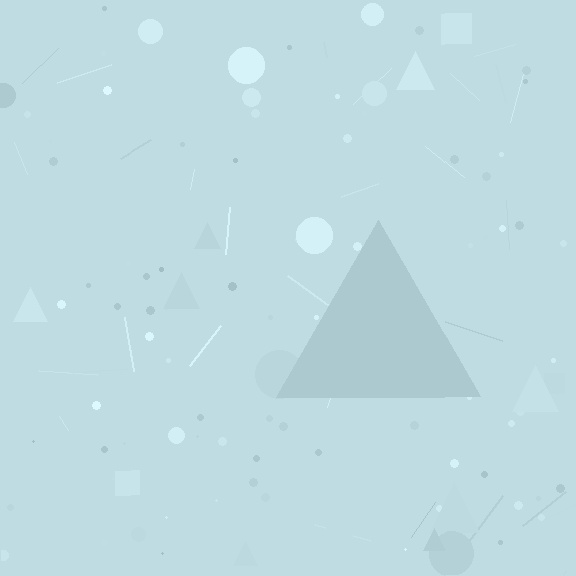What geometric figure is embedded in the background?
A triangle is embedded in the background.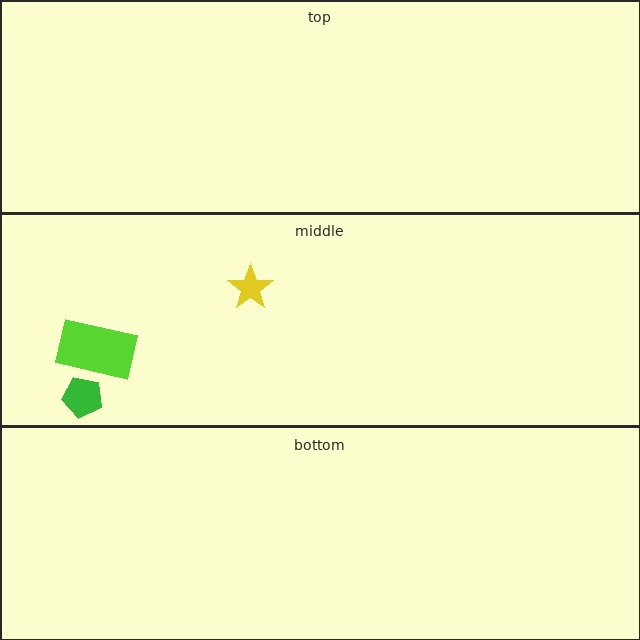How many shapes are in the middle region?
3.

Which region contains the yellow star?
The middle region.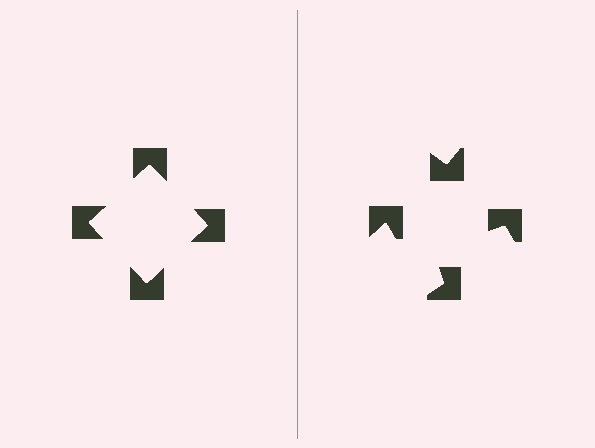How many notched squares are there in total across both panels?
8 — 4 on each side.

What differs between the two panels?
The notched squares are positioned identically on both sides; only the wedge orientations differ. On the left they align to a square; on the right they are misaligned.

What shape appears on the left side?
An illusory square.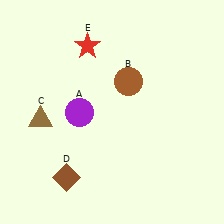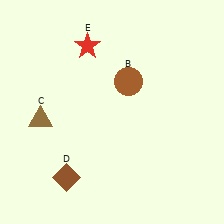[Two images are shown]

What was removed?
The purple circle (A) was removed in Image 2.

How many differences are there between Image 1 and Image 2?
There is 1 difference between the two images.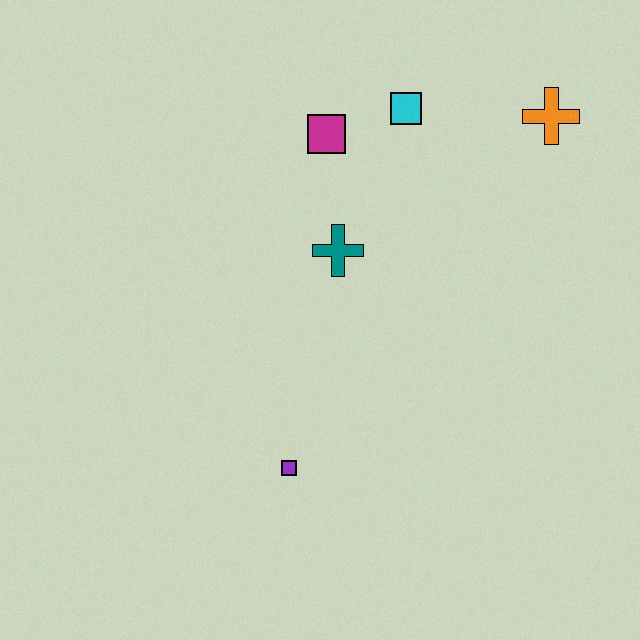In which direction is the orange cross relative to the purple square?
The orange cross is above the purple square.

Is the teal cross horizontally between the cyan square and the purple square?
Yes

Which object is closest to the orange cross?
The cyan square is closest to the orange cross.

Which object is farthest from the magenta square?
The purple square is farthest from the magenta square.